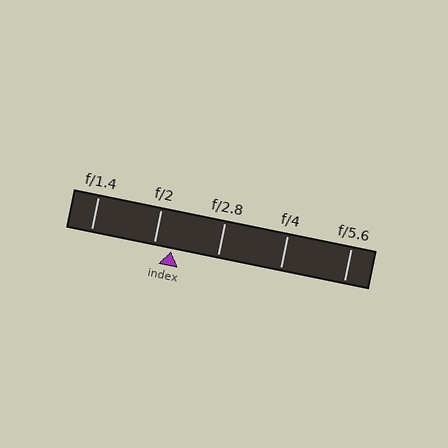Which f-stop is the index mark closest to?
The index mark is closest to f/2.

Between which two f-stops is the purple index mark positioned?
The index mark is between f/2 and f/2.8.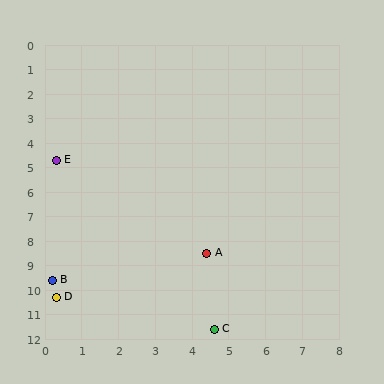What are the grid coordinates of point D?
Point D is at approximately (0.3, 10.3).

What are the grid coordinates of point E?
Point E is at approximately (0.3, 4.7).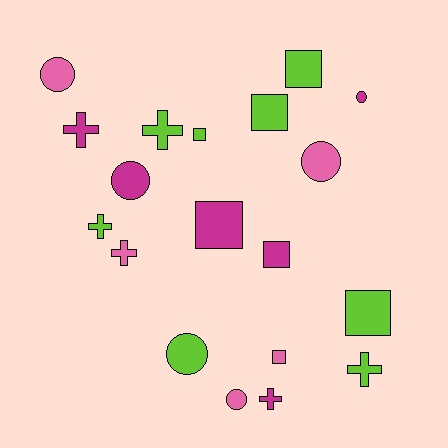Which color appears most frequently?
Lime, with 8 objects.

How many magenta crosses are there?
There are 2 magenta crosses.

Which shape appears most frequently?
Square, with 7 objects.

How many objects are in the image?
There are 19 objects.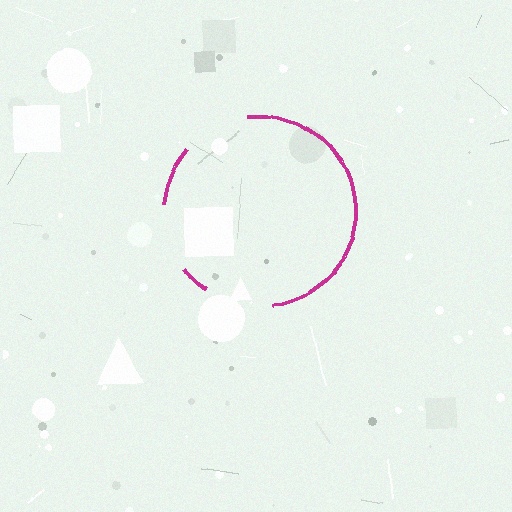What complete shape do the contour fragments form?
The contour fragments form a circle.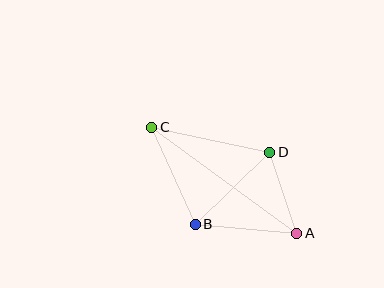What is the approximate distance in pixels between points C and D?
The distance between C and D is approximately 121 pixels.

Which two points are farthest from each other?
Points A and C are farthest from each other.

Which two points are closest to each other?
Points A and D are closest to each other.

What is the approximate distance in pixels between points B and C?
The distance between B and C is approximately 106 pixels.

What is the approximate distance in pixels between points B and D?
The distance between B and D is approximately 103 pixels.